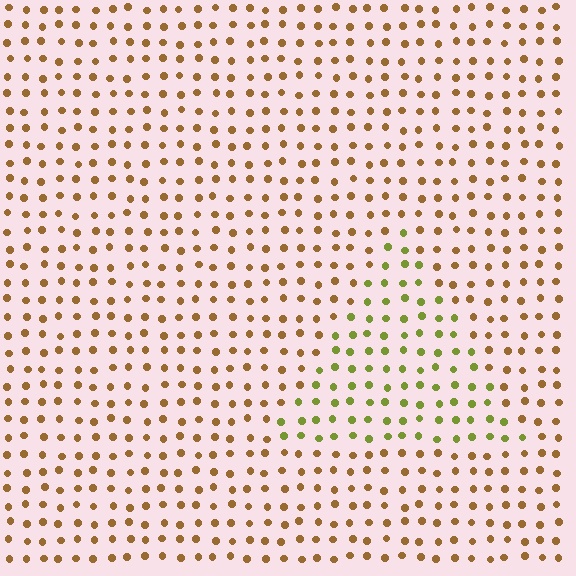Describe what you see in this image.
The image is filled with small brown elements in a uniform arrangement. A triangle-shaped region is visible where the elements are tinted to a slightly different hue, forming a subtle color boundary.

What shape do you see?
I see a triangle.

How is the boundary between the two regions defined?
The boundary is defined purely by a slight shift in hue (about 45 degrees). Spacing, size, and orientation are identical on both sides.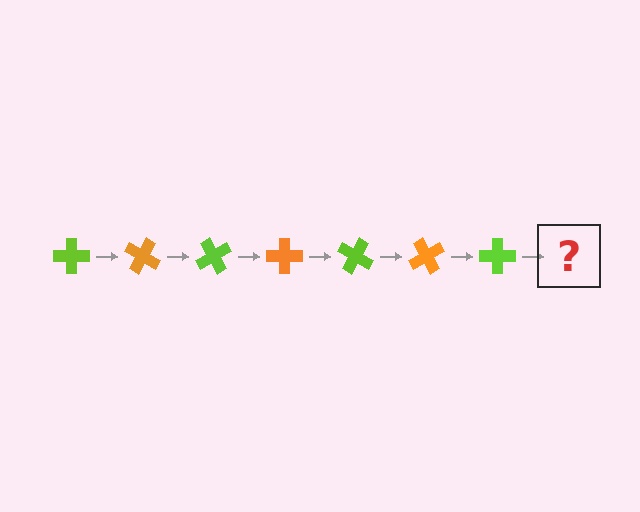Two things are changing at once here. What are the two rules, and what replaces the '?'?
The two rules are that it rotates 30 degrees each step and the color cycles through lime and orange. The '?' should be an orange cross, rotated 210 degrees from the start.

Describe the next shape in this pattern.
It should be an orange cross, rotated 210 degrees from the start.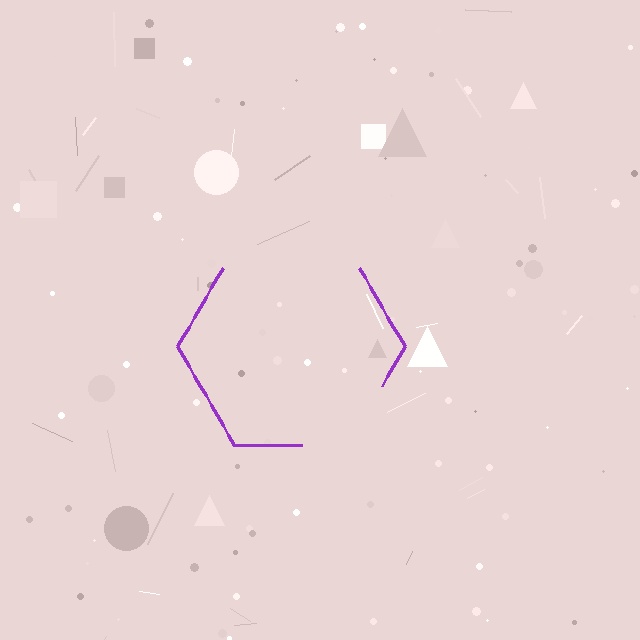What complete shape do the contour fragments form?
The contour fragments form a hexagon.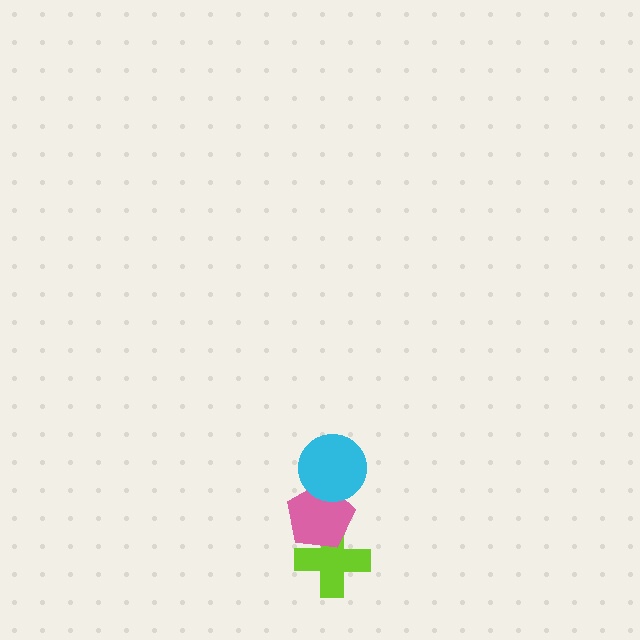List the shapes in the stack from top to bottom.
From top to bottom: the cyan circle, the pink pentagon, the lime cross.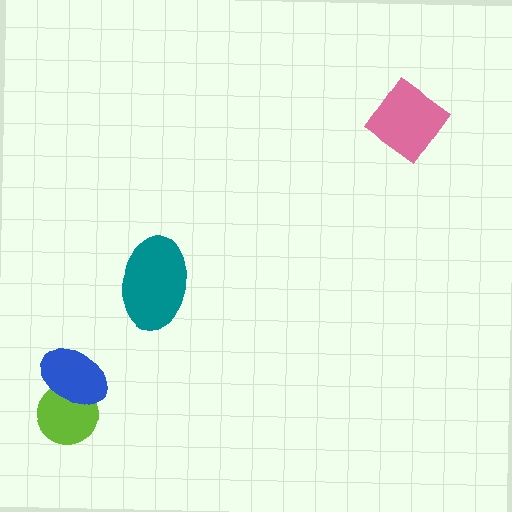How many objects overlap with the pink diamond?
0 objects overlap with the pink diamond.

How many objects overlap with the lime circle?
1 object overlaps with the lime circle.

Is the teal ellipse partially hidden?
No, no other shape covers it.